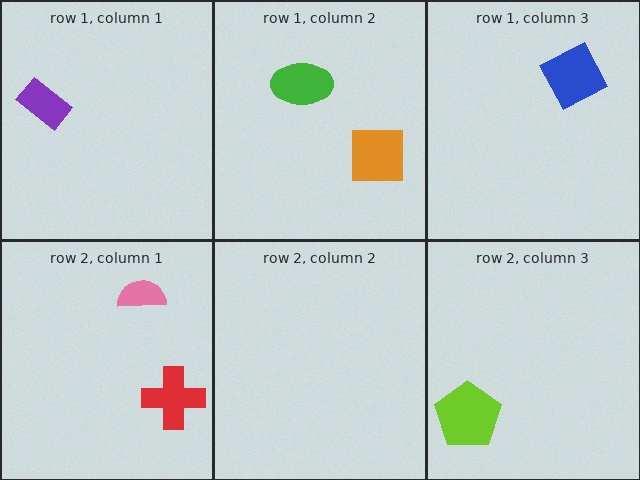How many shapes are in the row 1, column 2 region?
2.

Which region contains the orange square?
The row 1, column 2 region.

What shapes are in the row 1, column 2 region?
The green ellipse, the orange square.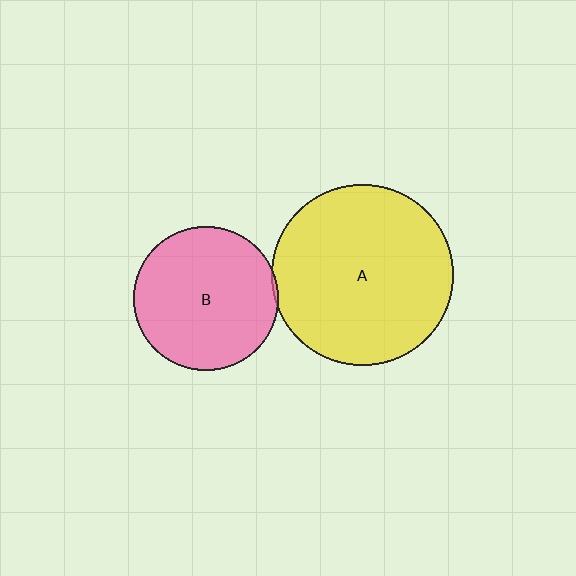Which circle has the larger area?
Circle A (yellow).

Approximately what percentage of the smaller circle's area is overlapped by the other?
Approximately 5%.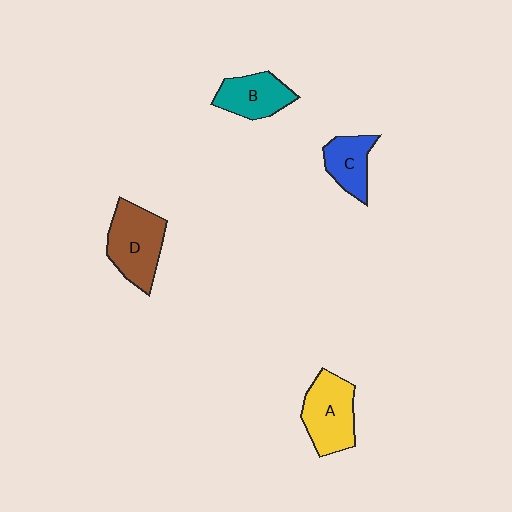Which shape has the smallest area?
Shape C (blue).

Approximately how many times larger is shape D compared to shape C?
Approximately 1.6 times.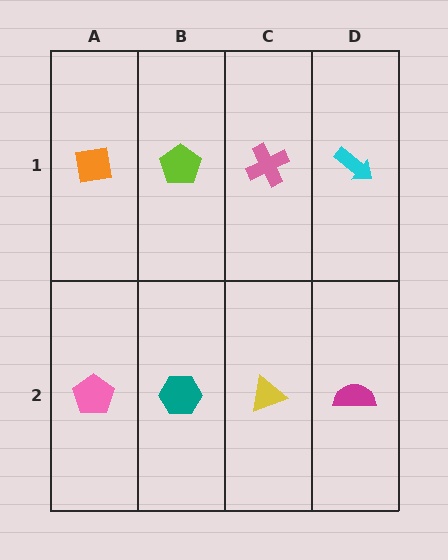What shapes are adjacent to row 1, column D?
A magenta semicircle (row 2, column D), a pink cross (row 1, column C).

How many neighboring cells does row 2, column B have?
3.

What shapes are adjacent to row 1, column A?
A pink pentagon (row 2, column A), a lime pentagon (row 1, column B).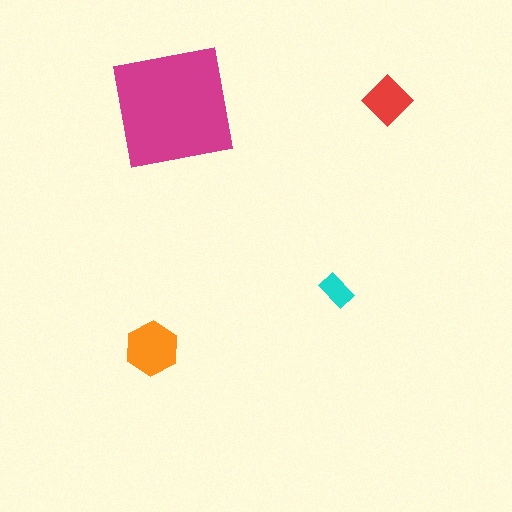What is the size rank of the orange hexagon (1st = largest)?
2nd.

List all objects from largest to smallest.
The magenta square, the orange hexagon, the red diamond, the cyan rectangle.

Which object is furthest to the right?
The red diamond is rightmost.